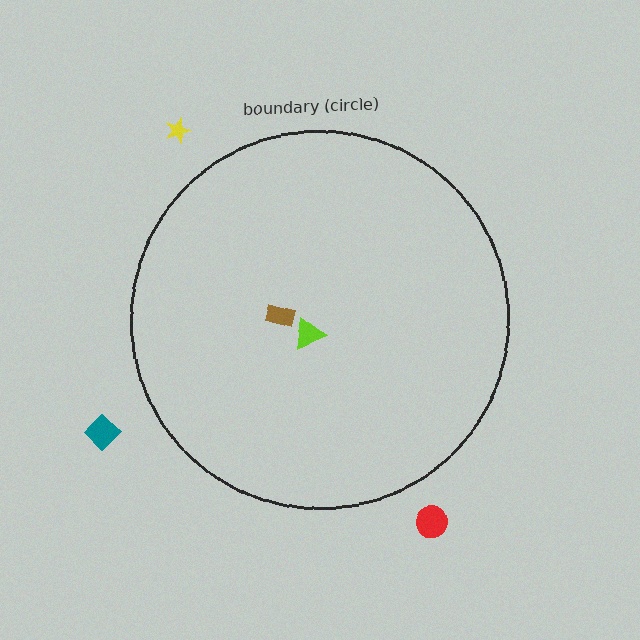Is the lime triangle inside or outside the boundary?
Inside.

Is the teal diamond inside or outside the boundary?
Outside.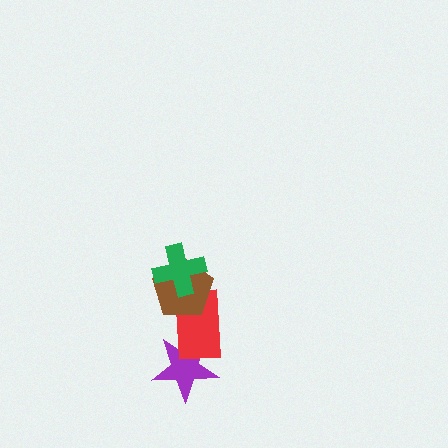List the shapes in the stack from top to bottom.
From top to bottom: the green cross, the brown pentagon, the red rectangle, the purple star.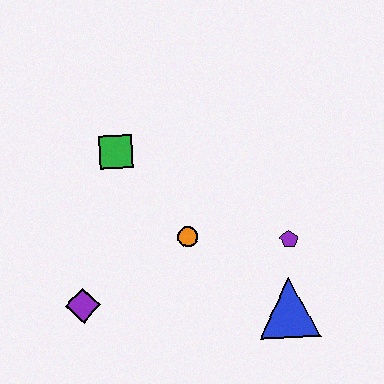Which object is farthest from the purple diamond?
The purple pentagon is farthest from the purple diamond.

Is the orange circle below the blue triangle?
No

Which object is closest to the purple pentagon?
The blue triangle is closest to the purple pentagon.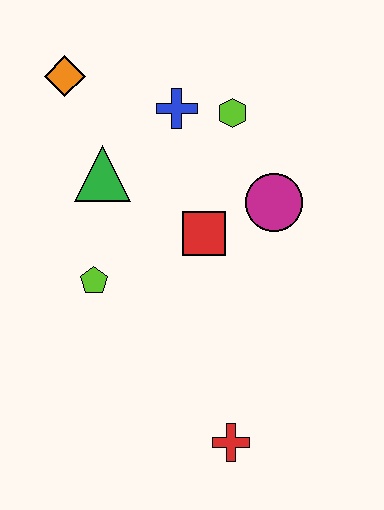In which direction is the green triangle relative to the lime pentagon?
The green triangle is above the lime pentagon.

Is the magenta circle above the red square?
Yes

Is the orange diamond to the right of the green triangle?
No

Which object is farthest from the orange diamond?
The red cross is farthest from the orange diamond.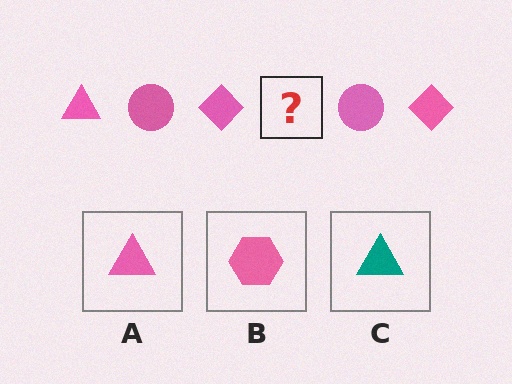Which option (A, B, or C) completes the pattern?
A.